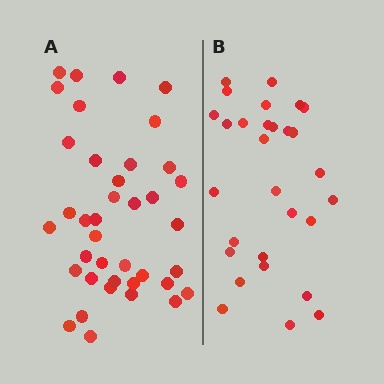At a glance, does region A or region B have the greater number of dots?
Region A (the left region) has more dots.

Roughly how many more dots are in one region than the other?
Region A has roughly 10 or so more dots than region B.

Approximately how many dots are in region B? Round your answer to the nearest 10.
About 30 dots. (The exact count is 29, which rounds to 30.)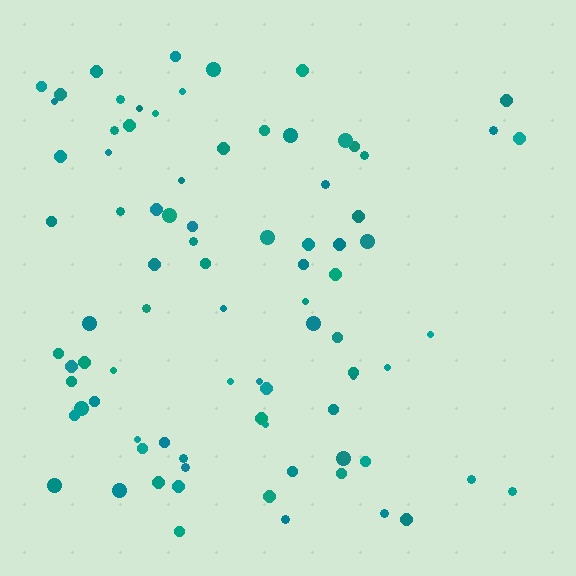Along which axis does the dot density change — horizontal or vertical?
Horizontal.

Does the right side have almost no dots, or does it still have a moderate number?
Still a moderate number, just noticeably fewer than the left.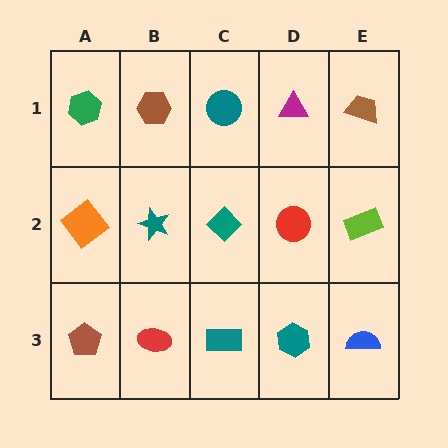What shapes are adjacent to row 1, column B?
A teal star (row 2, column B), a green hexagon (row 1, column A), a teal circle (row 1, column C).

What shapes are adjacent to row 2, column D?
A magenta triangle (row 1, column D), a teal hexagon (row 3, column D), a teal diamond (row 2, column C), a lime rectangle (row 2, column E).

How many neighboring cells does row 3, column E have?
2.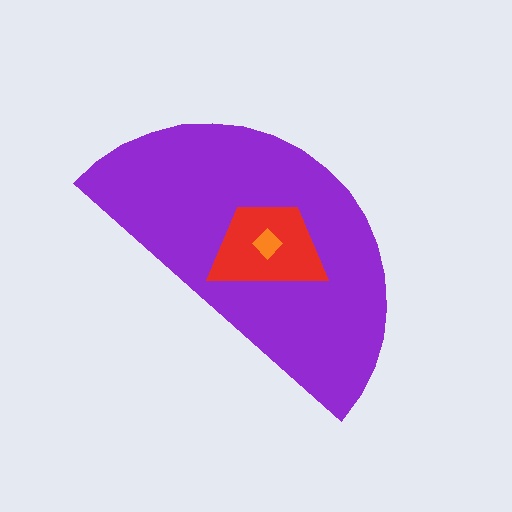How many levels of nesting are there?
3.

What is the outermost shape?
The purple semicircle.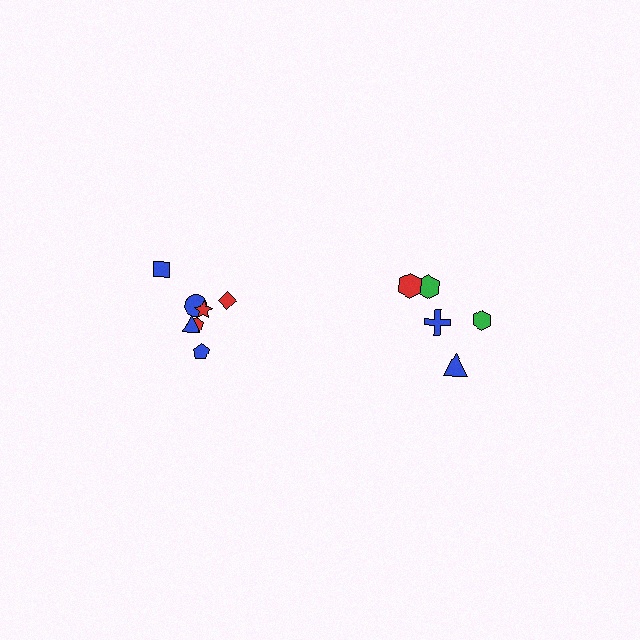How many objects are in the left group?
There are 7 objects.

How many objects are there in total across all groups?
There are 12 objects.